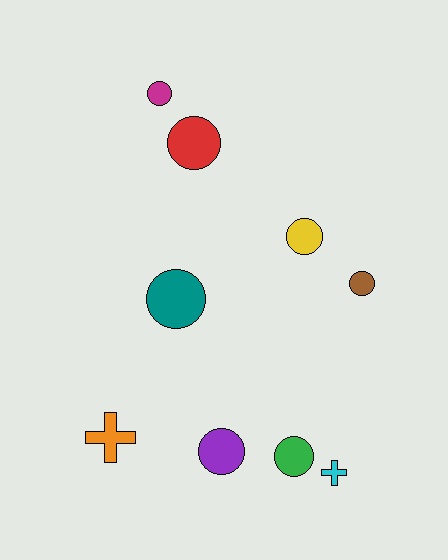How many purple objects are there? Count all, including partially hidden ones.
There is 1 purple object.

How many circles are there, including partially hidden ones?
There are 7 circles.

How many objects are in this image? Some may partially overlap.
There are 9 objects.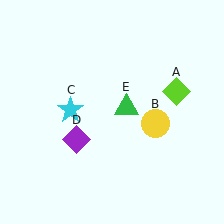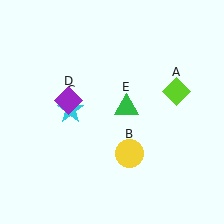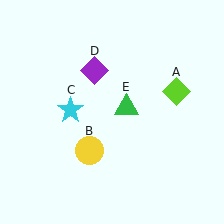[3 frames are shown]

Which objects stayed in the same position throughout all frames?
Lime diamond (object A) and cyan star (object C) and green triangle (object E) remained stationary.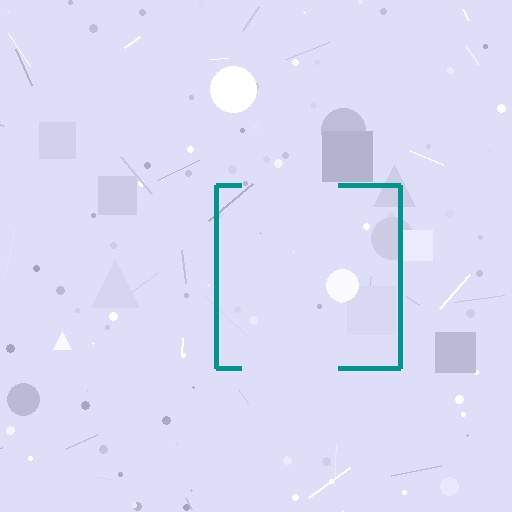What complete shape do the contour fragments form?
The contour fragments form a square.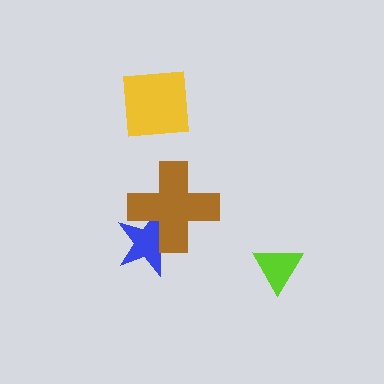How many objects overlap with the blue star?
1 object overlaps with the blue star.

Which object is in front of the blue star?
The brown cross is in front of the blue star.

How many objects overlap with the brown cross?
1 object overlaps with the brown cross.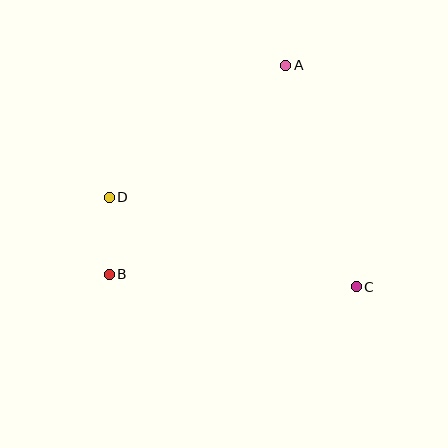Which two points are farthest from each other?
Points A and B are farthest from each other.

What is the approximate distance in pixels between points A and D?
The distance between A and D is approximately 220 pixels.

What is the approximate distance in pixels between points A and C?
The distance between A and C is approximately 232 pixels.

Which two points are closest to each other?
Points B and D are closest to each other.